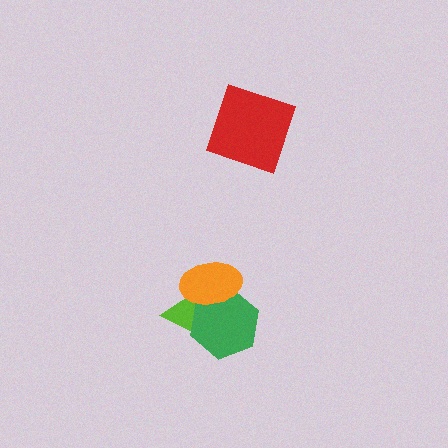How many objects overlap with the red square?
0 objects overlap with the red square.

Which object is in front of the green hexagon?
The orange ellipse is in front of the green hexagon.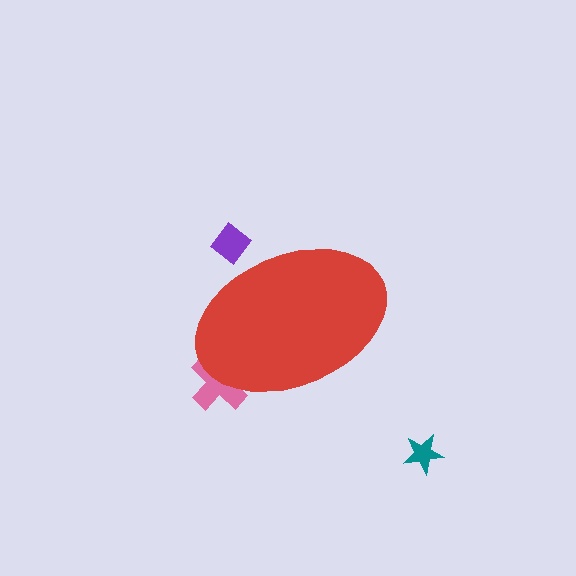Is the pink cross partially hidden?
Yes, the pink cross is partially hidden behind the red ellipse.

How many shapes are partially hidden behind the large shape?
2 shapes are partially hidden.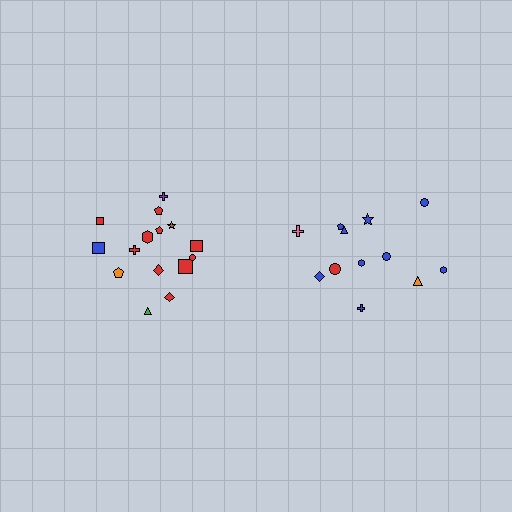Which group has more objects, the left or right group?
The left group.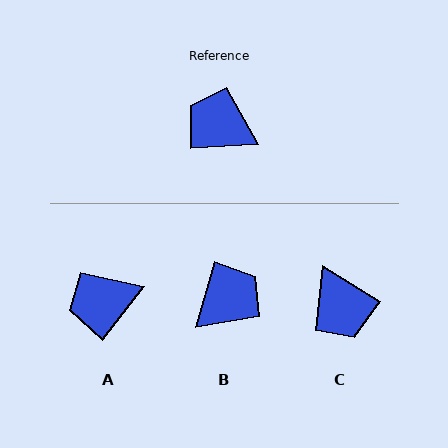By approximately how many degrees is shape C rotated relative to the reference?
Approximately 145 degrees counter-clockwise.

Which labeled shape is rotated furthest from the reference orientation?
C, about 145 degrees away.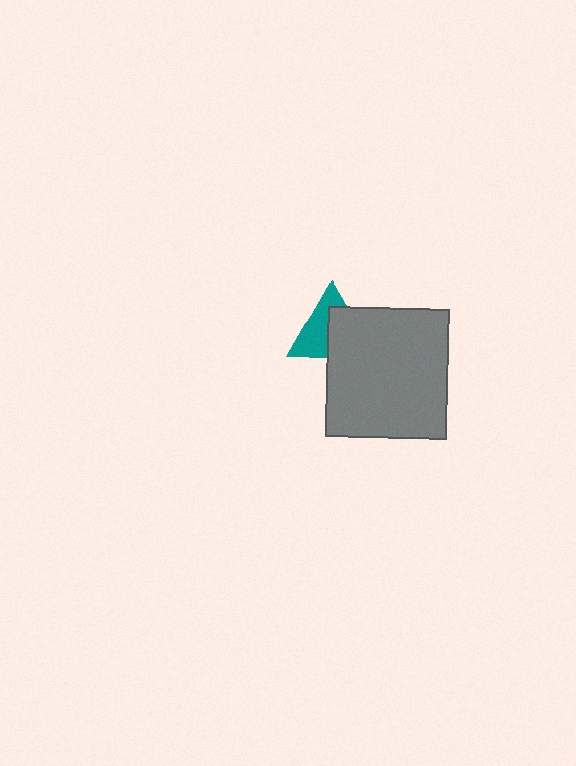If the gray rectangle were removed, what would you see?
You would see the complete teal triangle.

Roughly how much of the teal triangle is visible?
About half of it is visible (roughly 50%).